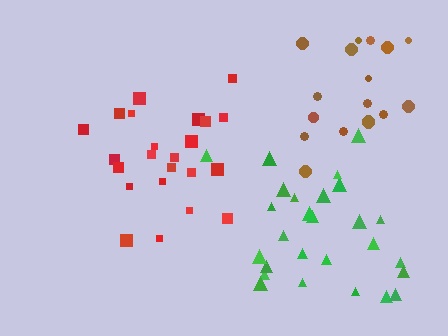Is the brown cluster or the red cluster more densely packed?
Red.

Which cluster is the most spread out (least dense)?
Brown.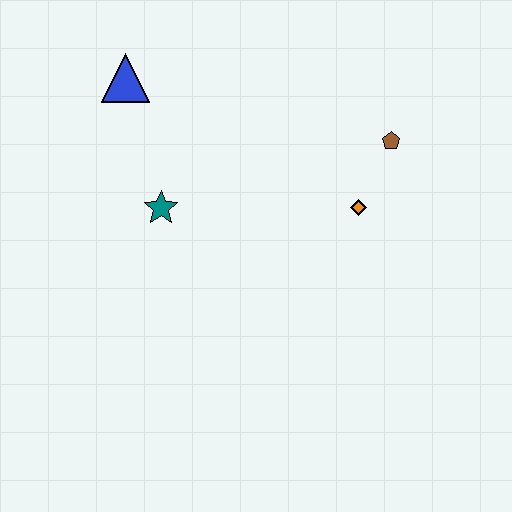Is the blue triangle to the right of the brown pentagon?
No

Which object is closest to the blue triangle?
The teal star is closest to the blue triangle.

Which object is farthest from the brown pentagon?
The blue triangle is farthest from the brown pentagon.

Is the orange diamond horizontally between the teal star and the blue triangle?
No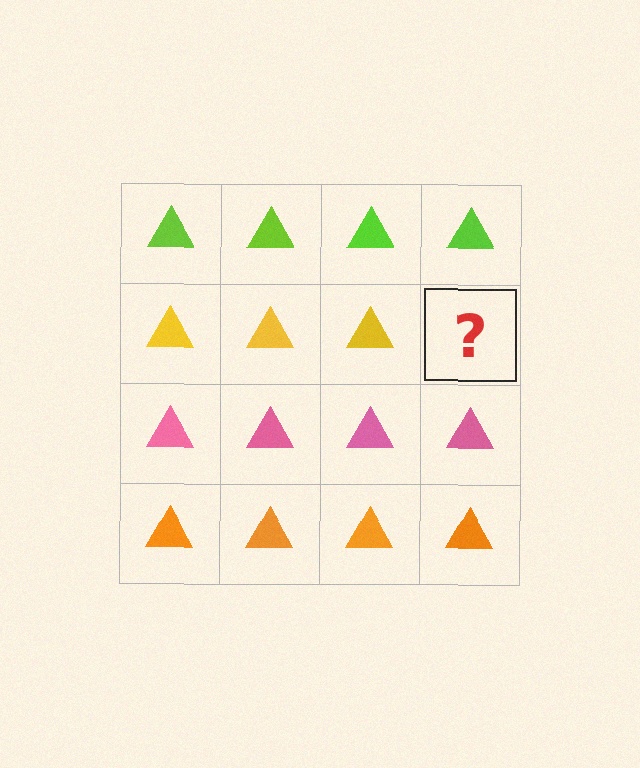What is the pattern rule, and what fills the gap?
The rule is that each row has a consistent color. The gap should be filled with a yellow triangle.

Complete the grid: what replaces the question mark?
The question mark should be replaced with a yellow triangle.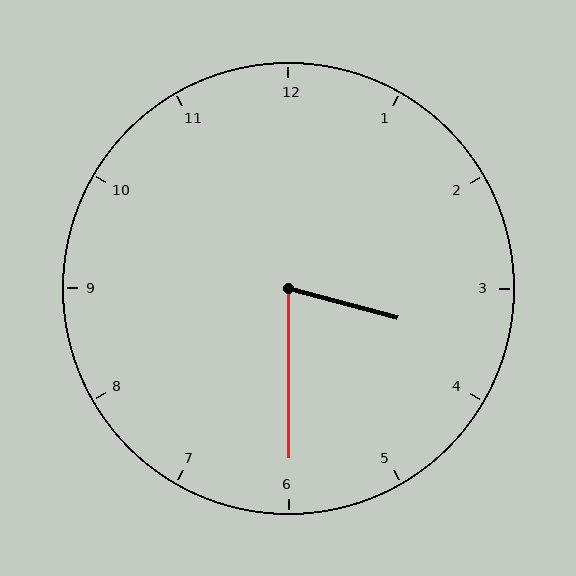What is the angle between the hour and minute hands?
Approximately 75 degrees.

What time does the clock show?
3:30.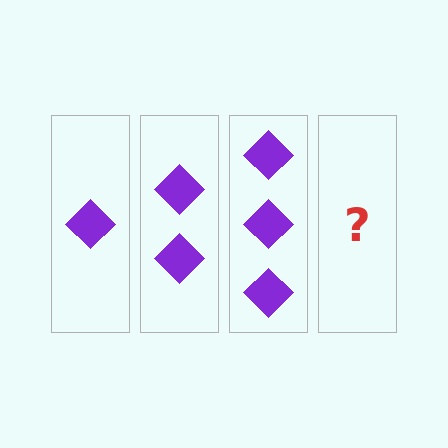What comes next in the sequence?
The next element should be 4 diamonds.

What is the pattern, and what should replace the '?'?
The pattern is that each step adds one more diamond. The '?' should be 4 diamonds.